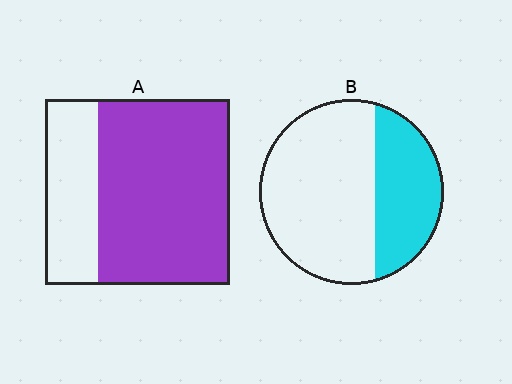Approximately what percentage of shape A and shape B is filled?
A is approximately 70% and B is approximately 35%.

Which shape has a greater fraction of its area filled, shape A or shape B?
Shape A.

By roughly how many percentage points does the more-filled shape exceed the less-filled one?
By roughly 35 percentage points (A over B).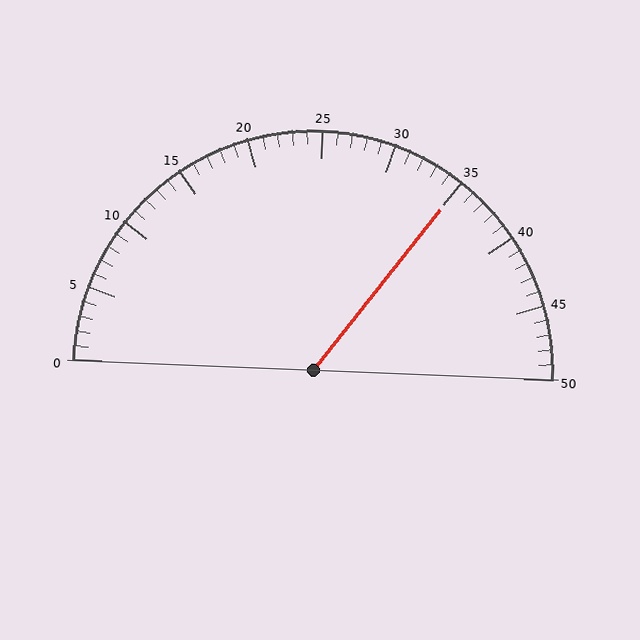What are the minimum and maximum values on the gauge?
The gauge ranges from 0 to 50.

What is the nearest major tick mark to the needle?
The nearest major tick mark is 35.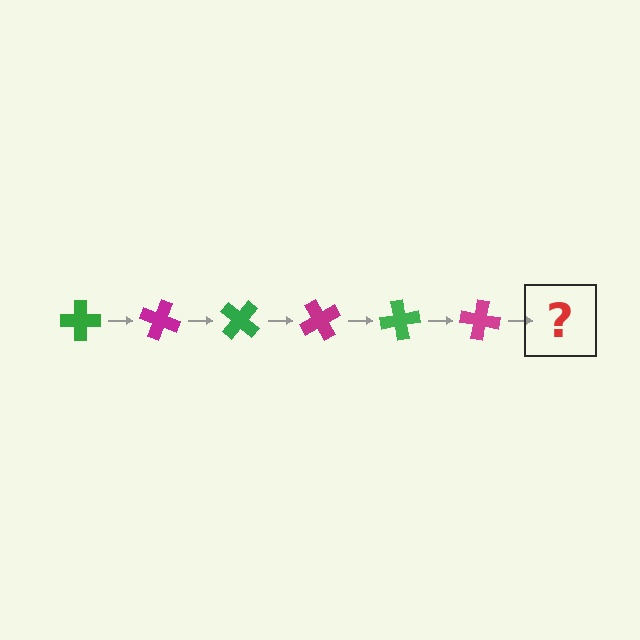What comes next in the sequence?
The next element should be a green cross, rotated 120 degrees from the start.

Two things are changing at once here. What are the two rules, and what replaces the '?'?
The two rules are that it rotates 20 degrees each step and the color cycles through green and magenta. The '?' should be a green cross, rotated 120 degrees from the start.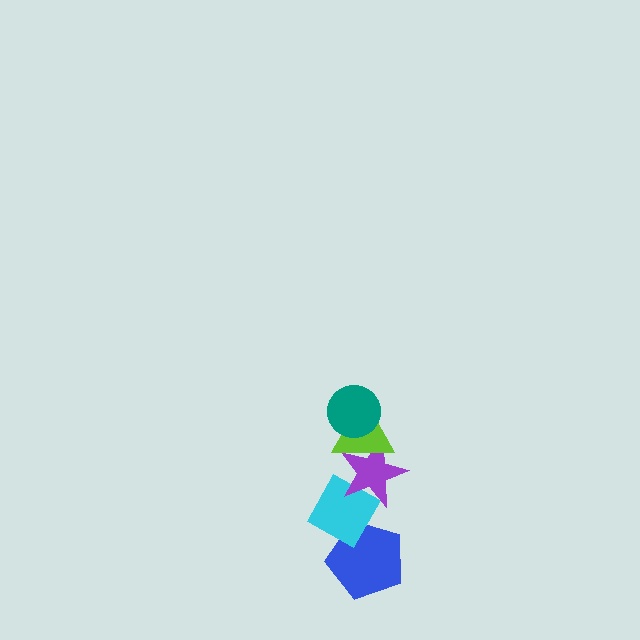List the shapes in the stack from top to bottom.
From top to bottom: the teal circle, the lime triangle, the purple star, the cyan diamond, the blue pentagon.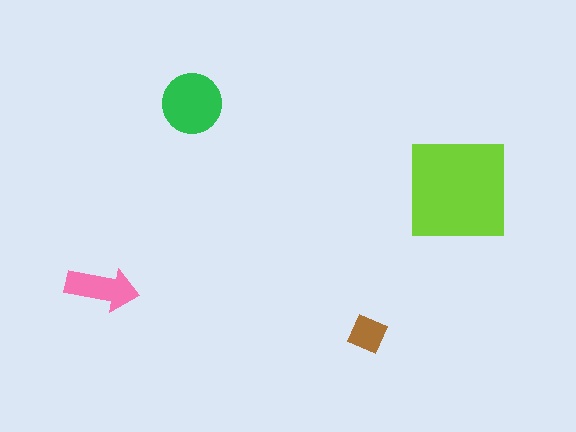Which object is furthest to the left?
The pink arrow is leftmost.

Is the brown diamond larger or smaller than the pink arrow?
Smaller.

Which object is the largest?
The lime square.